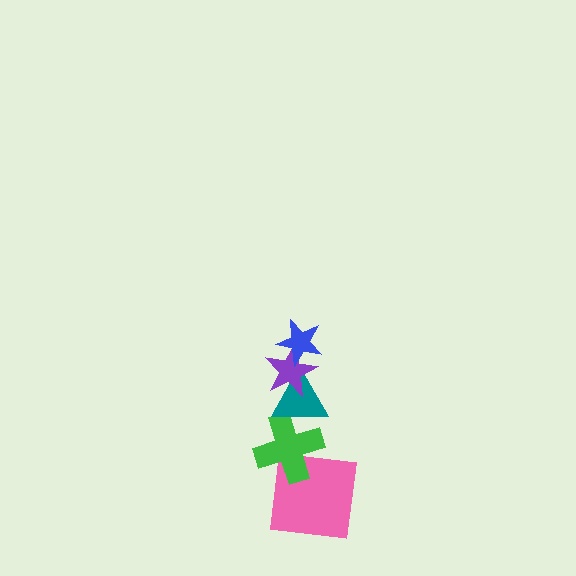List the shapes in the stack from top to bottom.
From top to bottom: the blue star, the purple star, the teal triangle, the green cross, the pink square.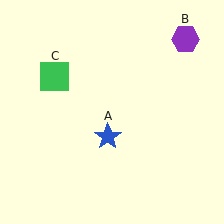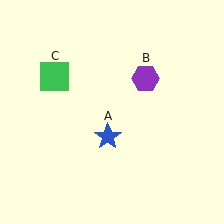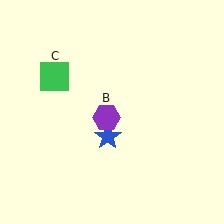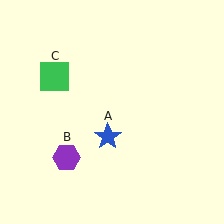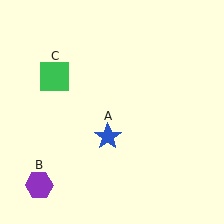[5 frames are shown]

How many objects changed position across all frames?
1 object changed position: purple hexagon (object B).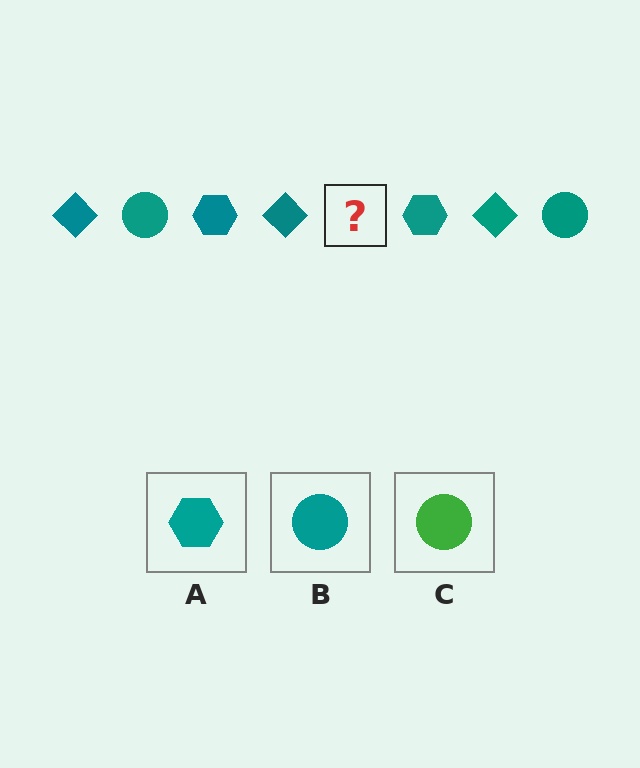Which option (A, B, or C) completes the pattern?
B.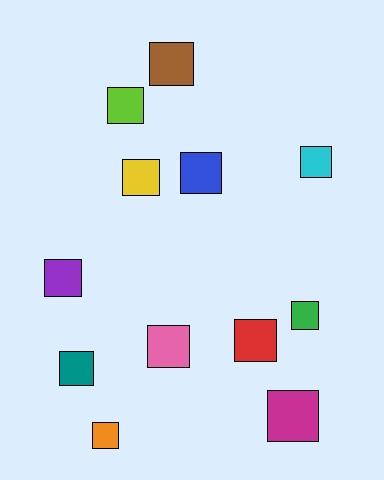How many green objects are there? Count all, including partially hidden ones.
There is 1 green object.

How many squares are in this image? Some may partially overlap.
There are 12 squares.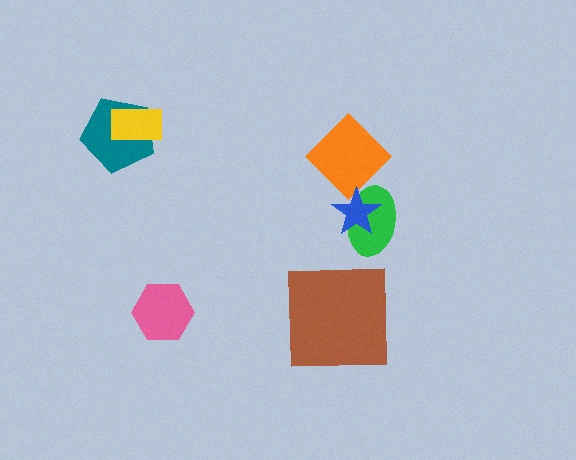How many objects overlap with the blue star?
2 objects overlap with the blue star.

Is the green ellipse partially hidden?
Yes, it is partially covered by another shape.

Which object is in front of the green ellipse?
The blue star is in front of the green ellipse.